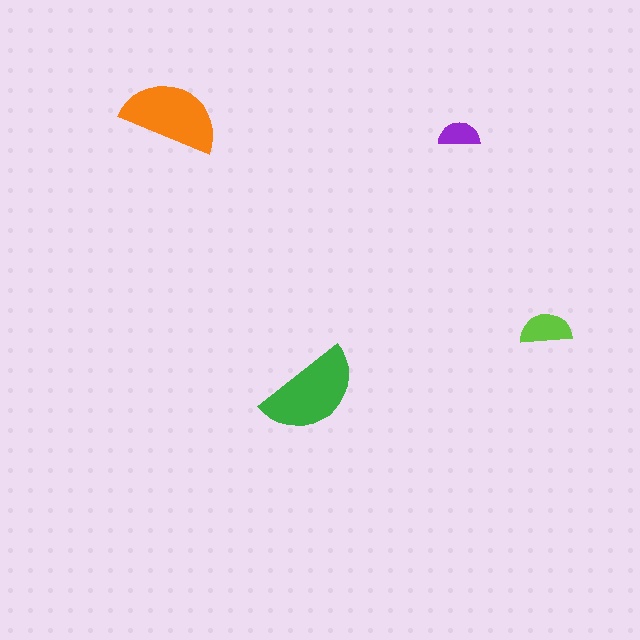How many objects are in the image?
There are 4 objects in the image.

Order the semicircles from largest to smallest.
the green one, the orange one, the lime one, the purple one.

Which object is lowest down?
The green semicircle is bottommost.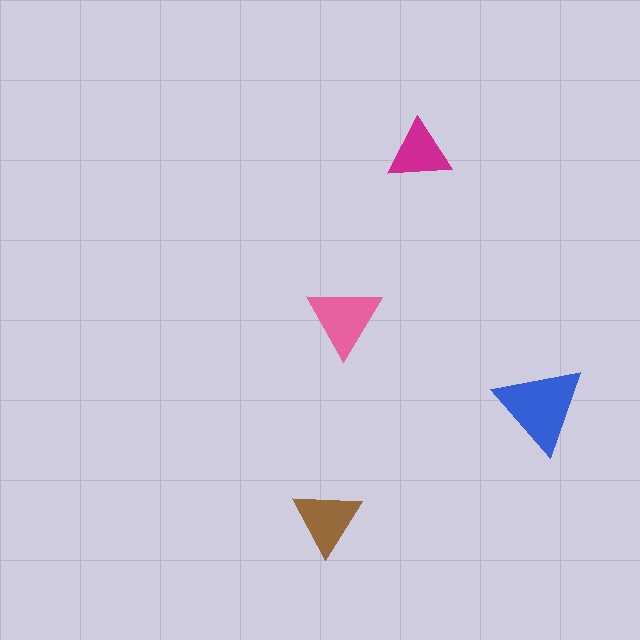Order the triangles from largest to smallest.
the blue one, the pink one, the brown one, the magenta one.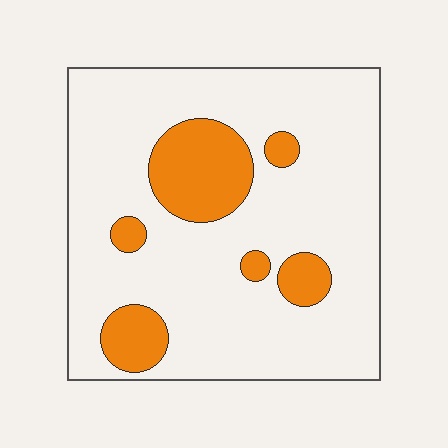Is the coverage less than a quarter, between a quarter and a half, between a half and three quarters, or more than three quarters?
Less than a quarter.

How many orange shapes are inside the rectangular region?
6.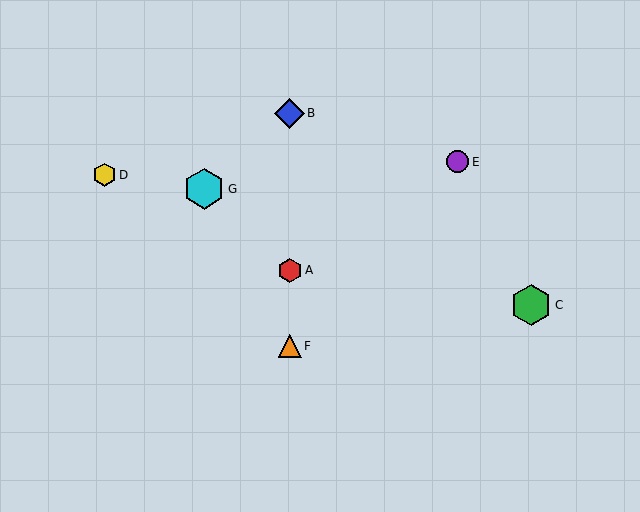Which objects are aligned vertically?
Objects A, B, F are aligned vertically.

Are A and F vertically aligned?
Yes, both are at x≈290.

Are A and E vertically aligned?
No, A is at x≈290 and E is at x≈458.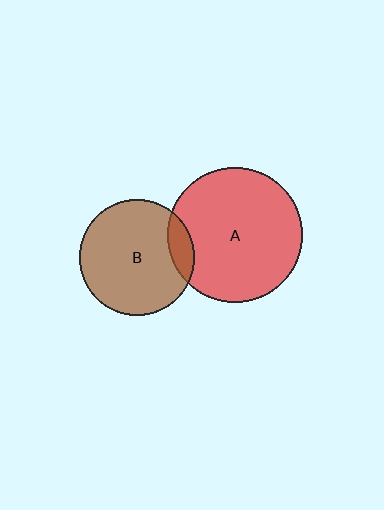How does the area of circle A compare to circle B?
Approximately 1.4 times.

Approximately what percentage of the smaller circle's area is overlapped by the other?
Approximately 10%.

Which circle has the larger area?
Circle A (red).